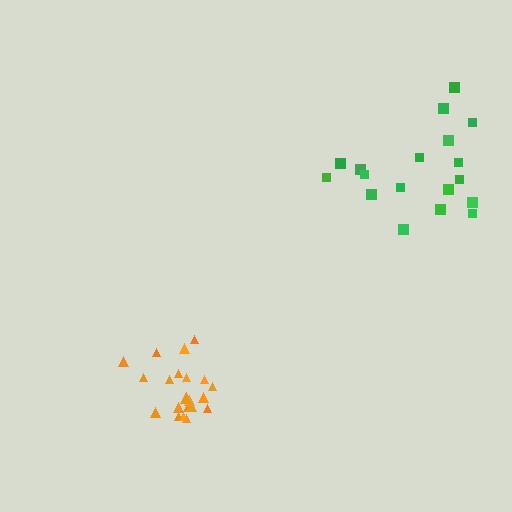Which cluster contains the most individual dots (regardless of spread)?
Orange (22).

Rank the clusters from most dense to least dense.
orange, green.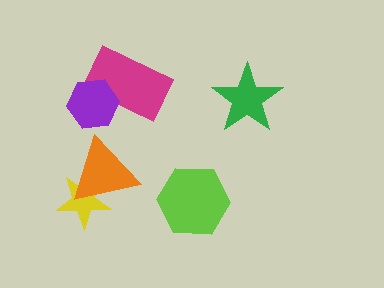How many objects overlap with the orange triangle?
1 object overlaps with the orange triangle.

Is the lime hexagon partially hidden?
No, no other shape covers it.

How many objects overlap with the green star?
0 objects overlap with the green star.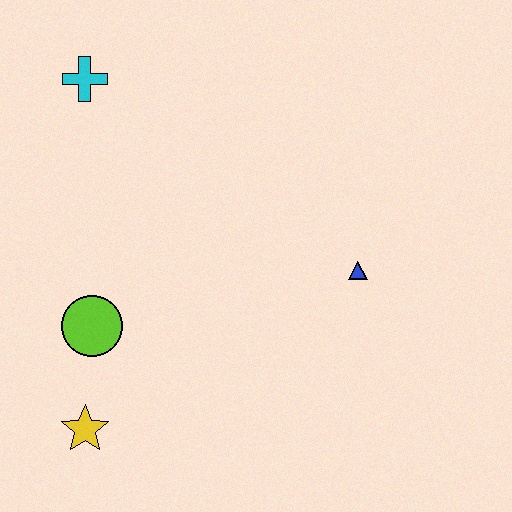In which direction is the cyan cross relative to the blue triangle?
The cyan cross is to the left of the blue triangle.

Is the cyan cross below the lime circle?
No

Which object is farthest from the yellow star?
The cyan cross is farthest from the yellow star.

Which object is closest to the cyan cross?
The lime circle is closest to the cyan cross.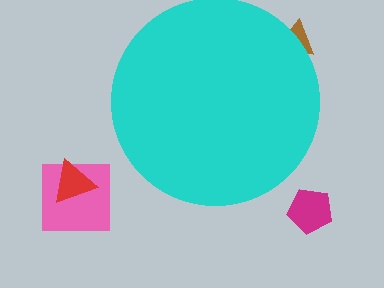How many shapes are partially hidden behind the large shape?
1 shape is partially hidden.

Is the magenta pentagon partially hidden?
No, the magenta pentagon is fully visible.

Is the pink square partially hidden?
No, the pink square is fully visible.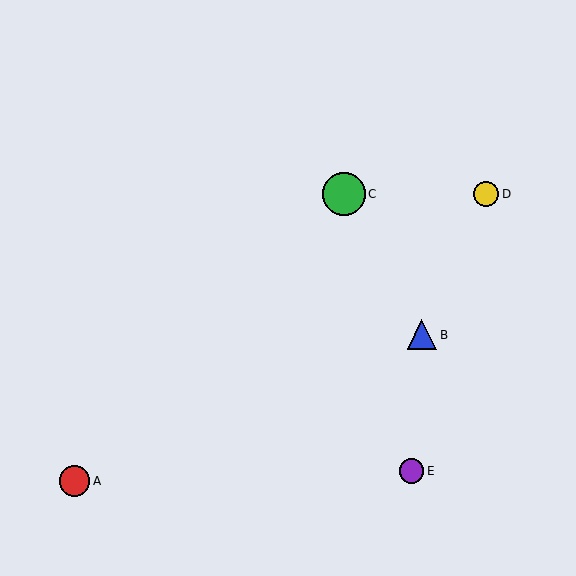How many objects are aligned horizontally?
2 objects (C, D) are aligned horizontally.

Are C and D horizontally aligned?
Yes, both are at y≈194.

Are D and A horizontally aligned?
No, D is at y≈194 and A is at y≈481.